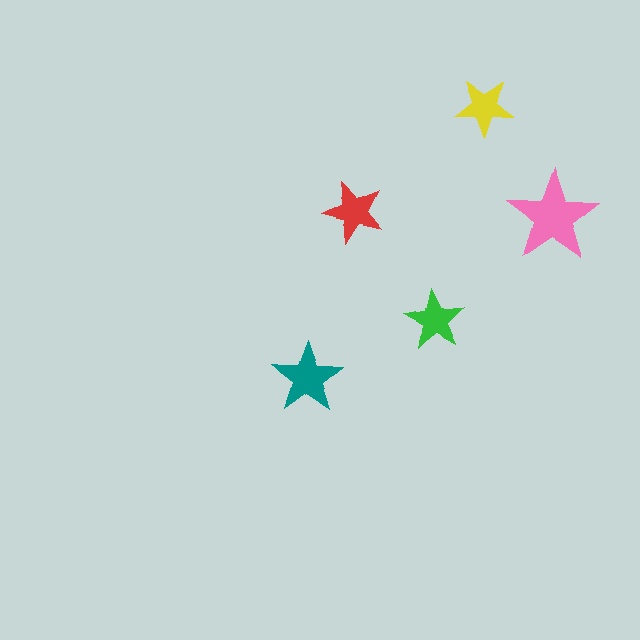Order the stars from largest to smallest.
the pink one, the teal one, the red one, the green one, the yellow one.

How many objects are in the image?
There are 5 objects in the image.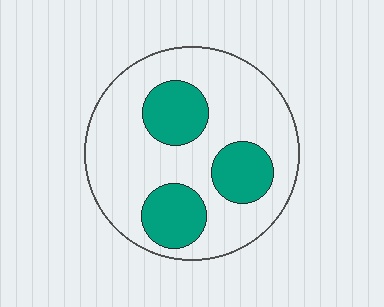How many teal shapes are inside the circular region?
3.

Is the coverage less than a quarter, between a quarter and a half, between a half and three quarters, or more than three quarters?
Between a quarter and a half.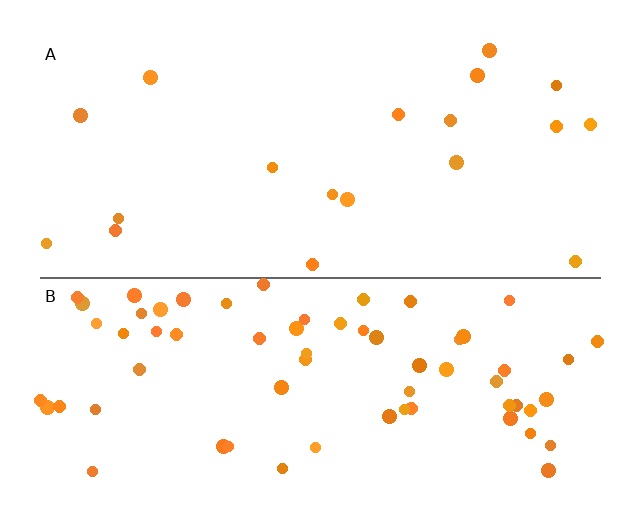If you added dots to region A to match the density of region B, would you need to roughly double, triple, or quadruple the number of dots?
Approximately quadruple.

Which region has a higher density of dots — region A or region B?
B (the bottom).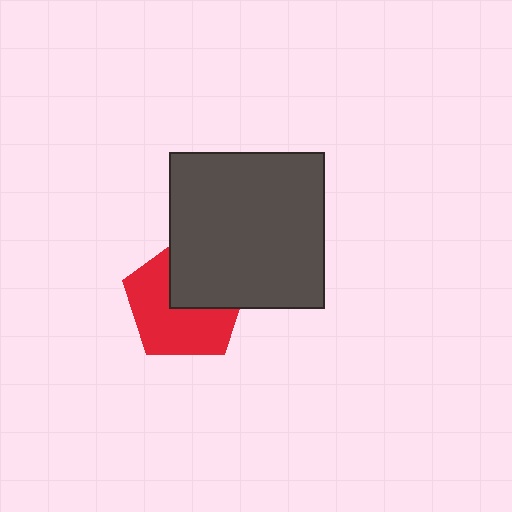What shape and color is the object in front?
The object in front is a dark gray rectangle.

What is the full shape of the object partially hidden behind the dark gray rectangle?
The partially hidden object is a red pentagon.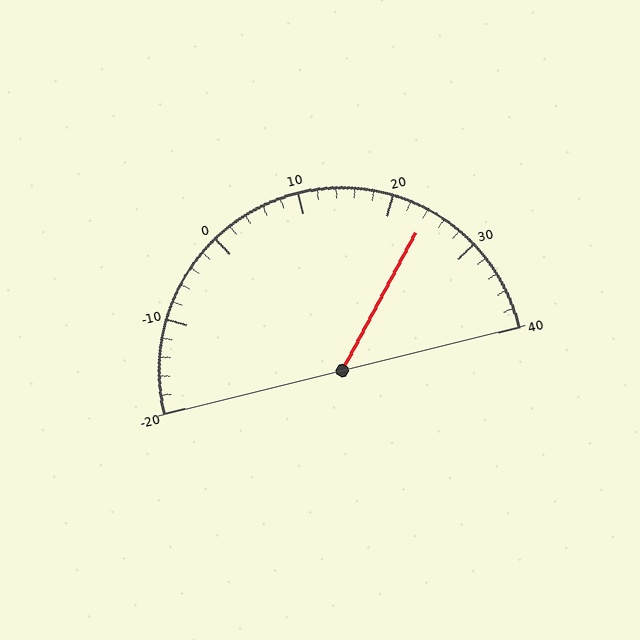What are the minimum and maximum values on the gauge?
The gauge ranges from -20 to 40.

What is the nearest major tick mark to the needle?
The nearest major tick mark is 20.